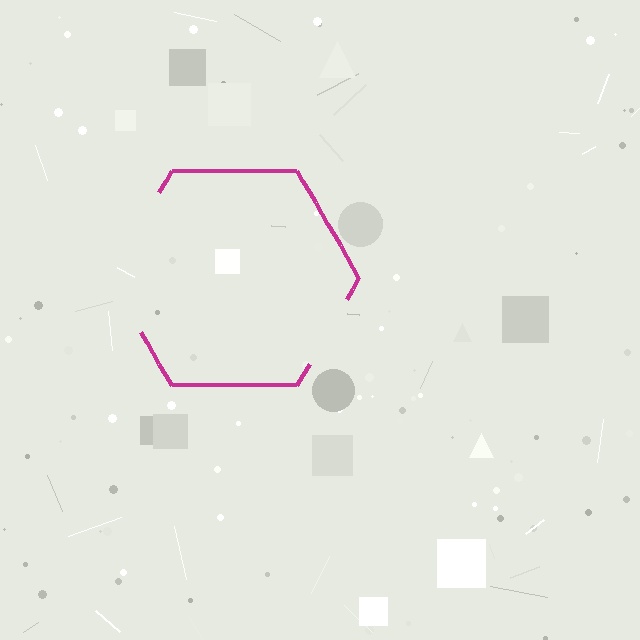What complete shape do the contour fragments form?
The contour fragments form a hexagon.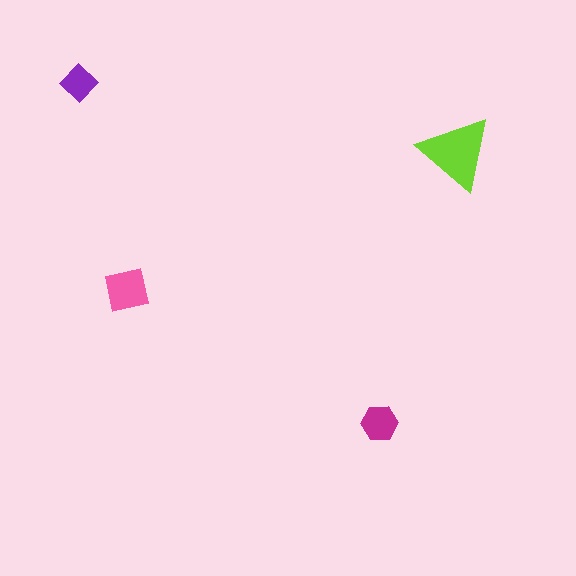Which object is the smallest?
The purple diamond.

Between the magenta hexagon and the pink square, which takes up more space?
The pink square.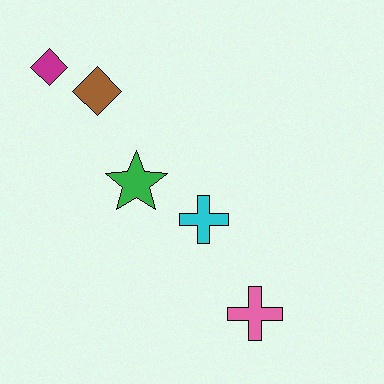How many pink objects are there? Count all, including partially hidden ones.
There is 1 pink object.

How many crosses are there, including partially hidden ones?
There are 2 crosses.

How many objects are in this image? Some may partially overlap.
There are 5 objects.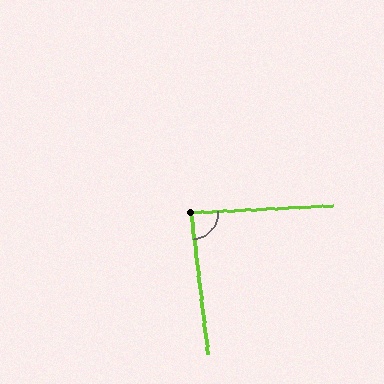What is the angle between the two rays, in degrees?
Approximately 86 degrees.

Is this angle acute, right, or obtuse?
It is approximately a right angle.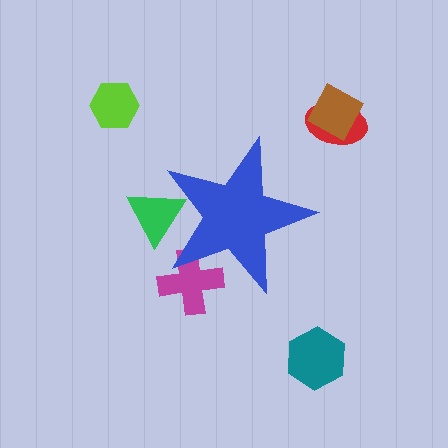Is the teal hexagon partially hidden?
No, the teal hexagon is fully visible.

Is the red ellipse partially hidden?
No, the red ellipse is fully visible.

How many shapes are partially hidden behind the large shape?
2 shapes are partially hidden.